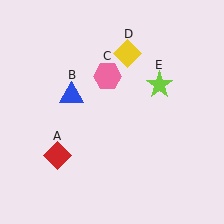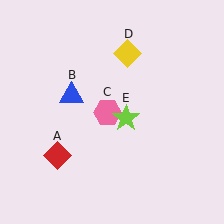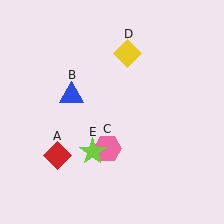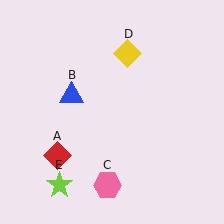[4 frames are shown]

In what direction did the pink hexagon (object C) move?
The pink hexagon (object C) moved down.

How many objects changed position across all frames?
2 objects changed position: pink hexagon (object C), lime star (object E).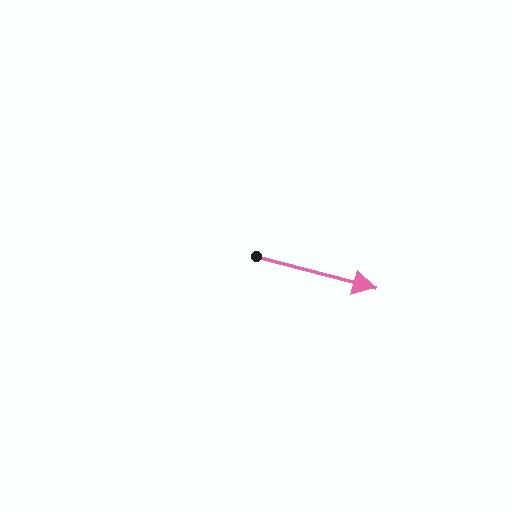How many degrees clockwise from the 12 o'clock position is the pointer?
Approximately 105 degrees.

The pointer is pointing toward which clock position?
Roughly 3 o'clock.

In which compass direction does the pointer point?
East.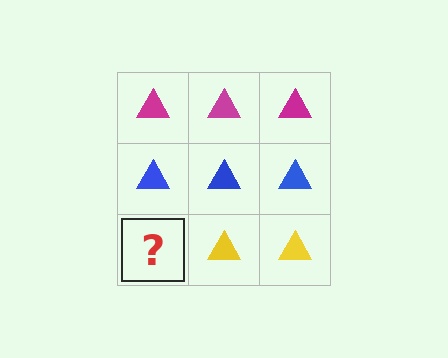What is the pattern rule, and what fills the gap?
The rule is that each row has a consistent color. The gap should be filled with a yellow triangle.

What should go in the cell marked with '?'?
The missing cell should contain a yellow triangle.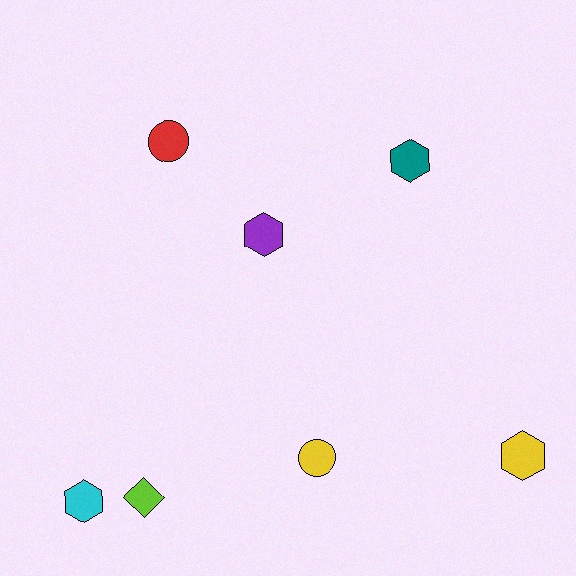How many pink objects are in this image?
There are no pink objects.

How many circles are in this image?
There are 2 circles.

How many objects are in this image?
There are 7 objects.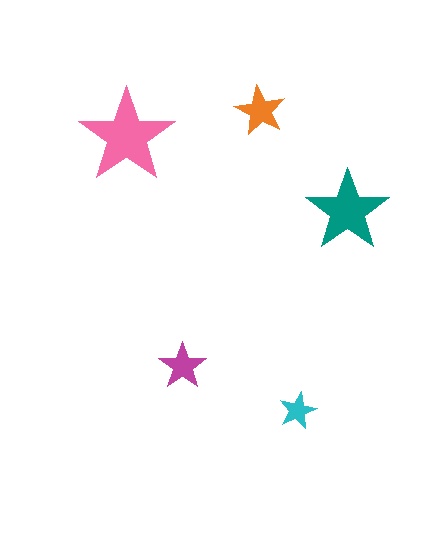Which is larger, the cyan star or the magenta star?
The magenta one.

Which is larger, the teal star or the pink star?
The pink one.